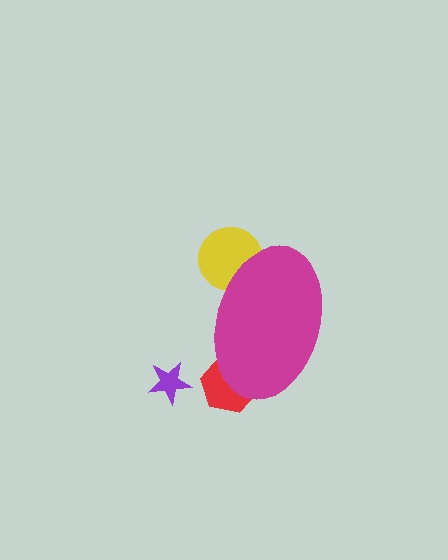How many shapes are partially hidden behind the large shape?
2 shapes are partially hidden.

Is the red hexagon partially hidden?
Yes, the red hexagon is partially hidden behind the magenta ellipse.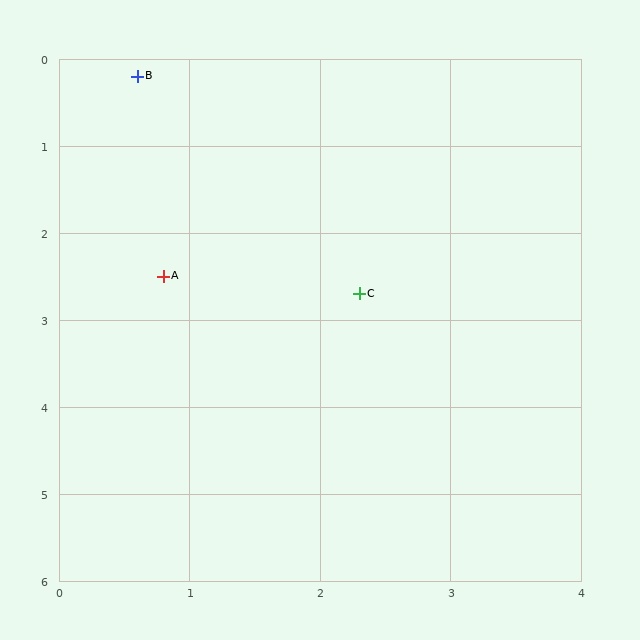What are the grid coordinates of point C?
Point C is at approximately (2.3, 2.7).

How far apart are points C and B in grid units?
Points C and B are about 3.0 grid units apart.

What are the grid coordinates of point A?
Point A is at approximately (0.8, 2.5).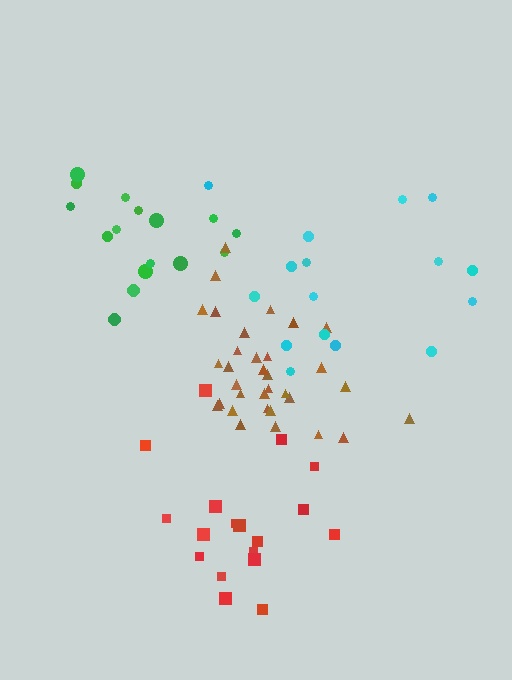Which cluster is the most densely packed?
Brown.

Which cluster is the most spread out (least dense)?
Cyan.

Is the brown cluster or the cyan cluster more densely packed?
Brown.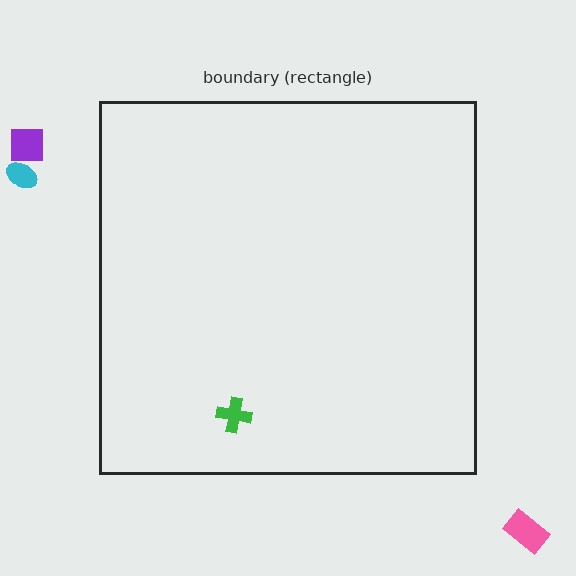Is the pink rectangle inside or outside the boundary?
Outside.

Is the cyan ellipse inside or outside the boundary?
Outside.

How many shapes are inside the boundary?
1 inside, 3 outside.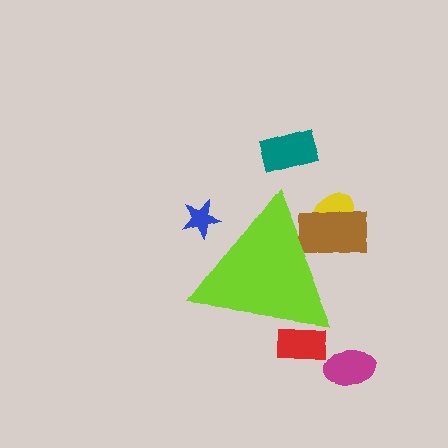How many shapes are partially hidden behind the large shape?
4 shapes are partially hidden.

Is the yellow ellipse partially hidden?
Yes, the yellow ellipse is partially hidden behind the lime triangle.